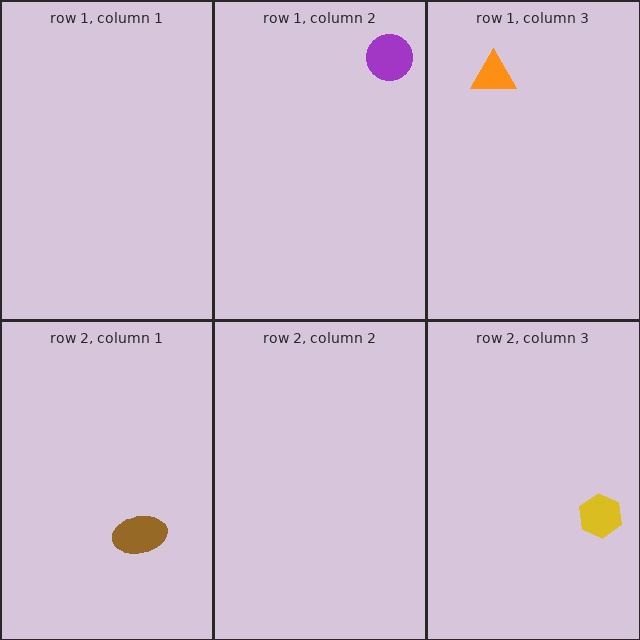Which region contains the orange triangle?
The row 1, column 3 region.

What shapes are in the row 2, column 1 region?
The brown ellipse.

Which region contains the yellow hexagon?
The row 2, column 3 region.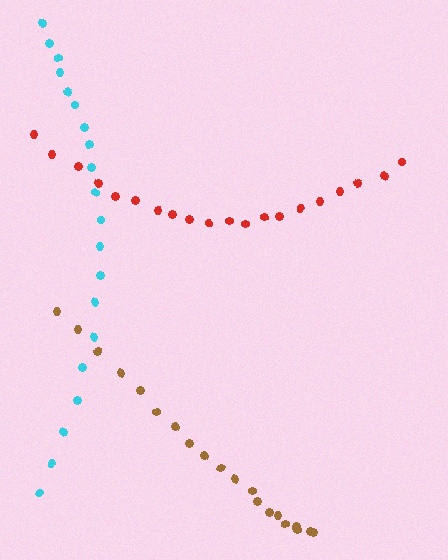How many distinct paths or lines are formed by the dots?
There are 3 distinct paths.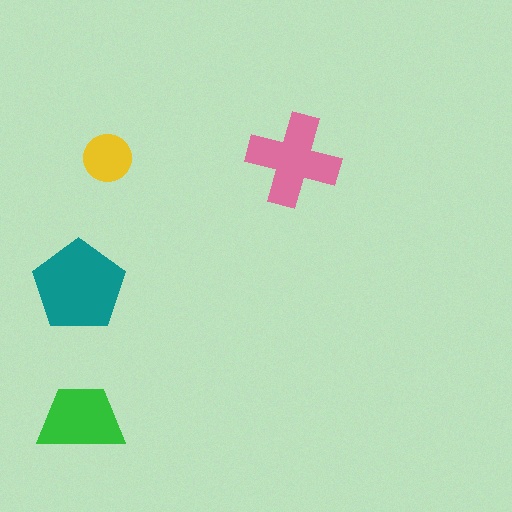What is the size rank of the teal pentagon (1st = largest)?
1st.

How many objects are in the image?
There are 4 objects in the image.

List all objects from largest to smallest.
The teal pentagon, the pink cross, the green trapezoid, the yellow circle.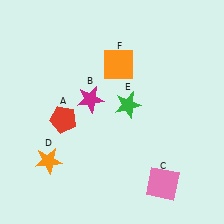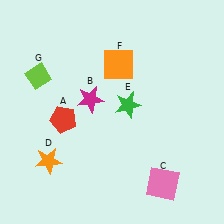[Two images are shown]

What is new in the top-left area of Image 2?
A lime diamond (G) was added in the top-left area of Image 2.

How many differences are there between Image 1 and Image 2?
There is 1 difference between the two images.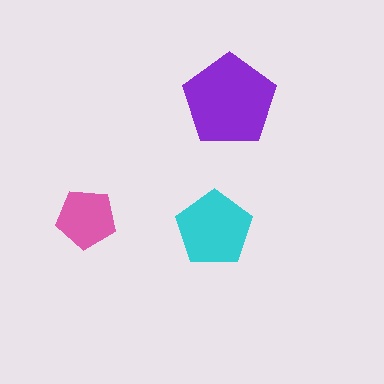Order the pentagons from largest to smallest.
the purple one, the cyan one, the pink one.